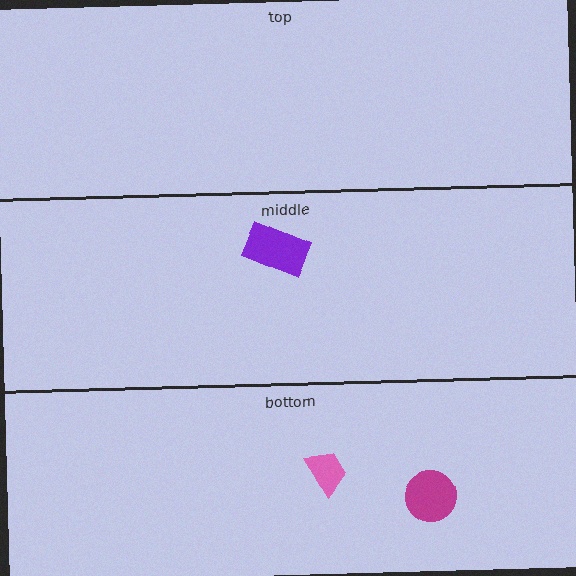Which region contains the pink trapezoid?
The bottom region.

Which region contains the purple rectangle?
The middle region.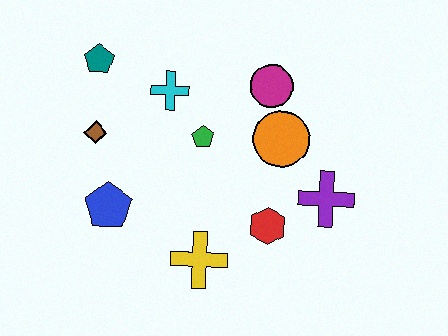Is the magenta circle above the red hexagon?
Yes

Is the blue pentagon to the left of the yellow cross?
Yes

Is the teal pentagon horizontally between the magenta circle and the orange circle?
No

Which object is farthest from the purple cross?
The teal pentagon is farthest from the purple cross.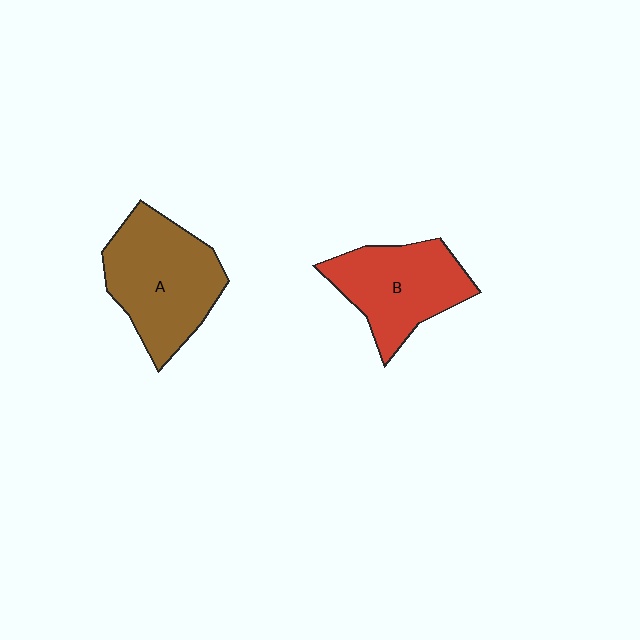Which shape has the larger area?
Shape A (brown).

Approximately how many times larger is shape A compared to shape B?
Approximately 1.2 times.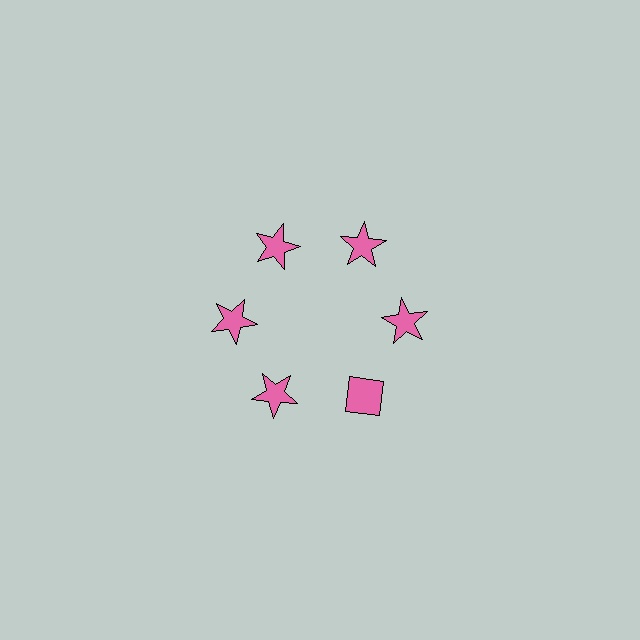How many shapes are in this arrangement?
There are 6 shapes arranged in a ring pattern.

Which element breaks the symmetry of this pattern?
The pink diamond at roughly the 5 o'clock position breaks the symmetry. All other shapes are pink stars.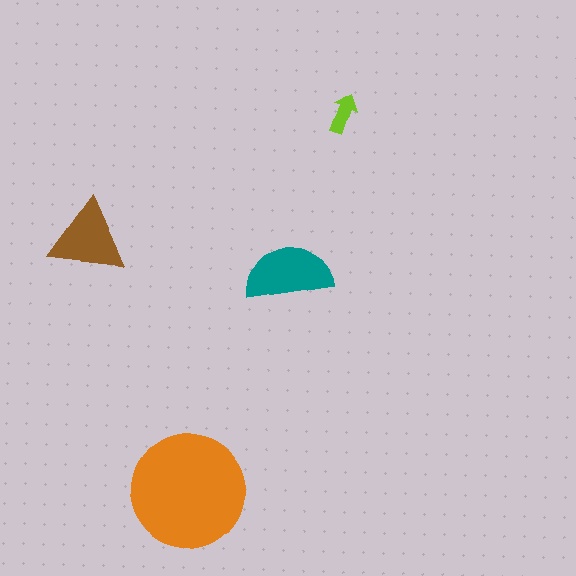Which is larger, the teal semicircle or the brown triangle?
The teal semicircle.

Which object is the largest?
The orange circle.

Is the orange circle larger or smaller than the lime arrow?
Larger.